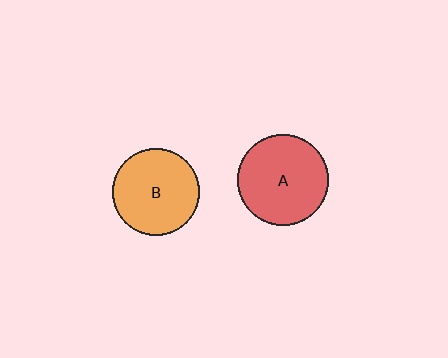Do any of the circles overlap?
No, none of the circles overlap.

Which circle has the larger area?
Circle A (red).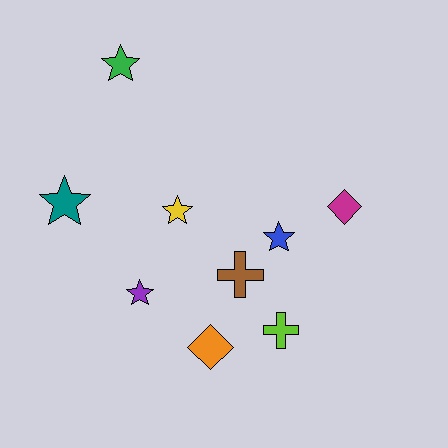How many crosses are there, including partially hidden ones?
There are 2 crosses.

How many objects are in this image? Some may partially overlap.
There are 9 objects.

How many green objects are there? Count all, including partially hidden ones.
There is 1 green object.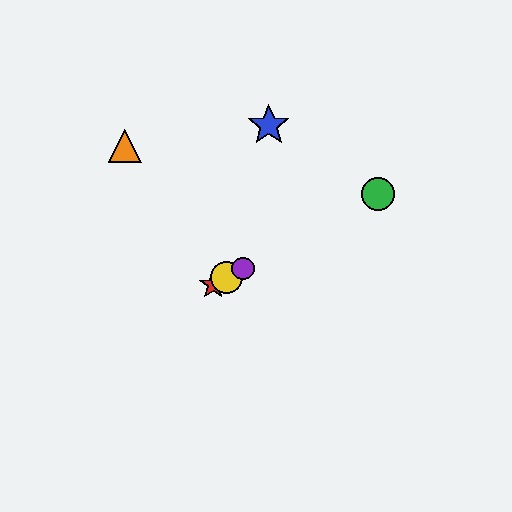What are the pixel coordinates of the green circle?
The green circle is at (378, 194).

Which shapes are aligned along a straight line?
The red star, the green circle, the yellow circle, the purple circle are aligned along a straight line.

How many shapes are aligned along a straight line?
4 shapes (the red star, the green circle, the yellow circle, the purple circle) are aligned along a straight line.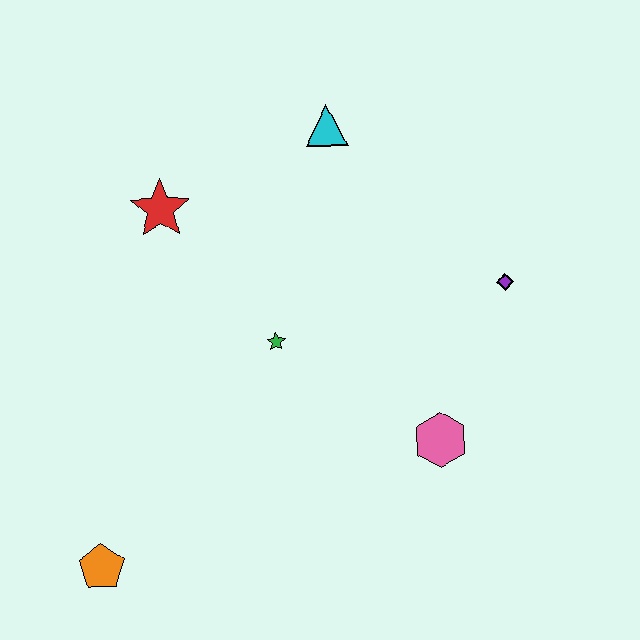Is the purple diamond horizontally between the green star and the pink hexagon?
No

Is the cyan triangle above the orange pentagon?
Yes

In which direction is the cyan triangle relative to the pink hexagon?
The cyan triangle is above the pink hexagon.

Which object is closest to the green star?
The red star is closest to the green star.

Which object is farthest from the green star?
The orange pentagon is farthest from the green star.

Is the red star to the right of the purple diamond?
No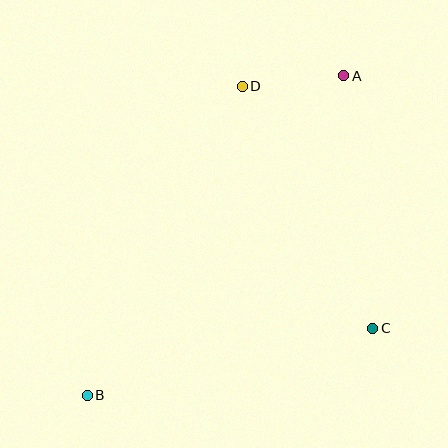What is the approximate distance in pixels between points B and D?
The distance between B and D is approximately 346 pixels.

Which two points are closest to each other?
Points A and D are closest to each other.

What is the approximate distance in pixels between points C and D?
The distance between C and D is approximately 275 pixels.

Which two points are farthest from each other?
Points A and B are farthest from each other.